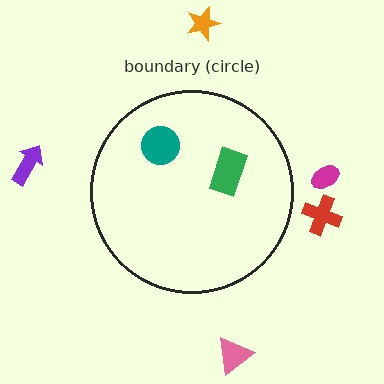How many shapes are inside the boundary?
2 inside, 5 outside.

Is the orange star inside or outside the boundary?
Outside.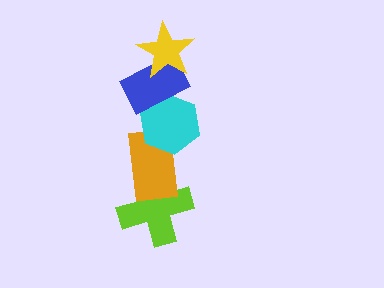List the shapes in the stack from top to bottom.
From top to bottom: the yellow star, the blue rectangle, the cyan hexagon, the orange rectangle, the lime cross.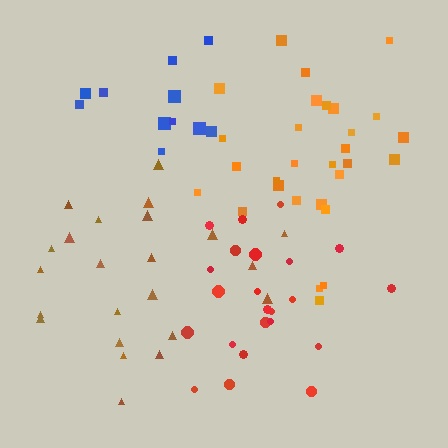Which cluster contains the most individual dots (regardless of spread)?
Orange (29).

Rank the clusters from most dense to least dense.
red, blue, orange, brown.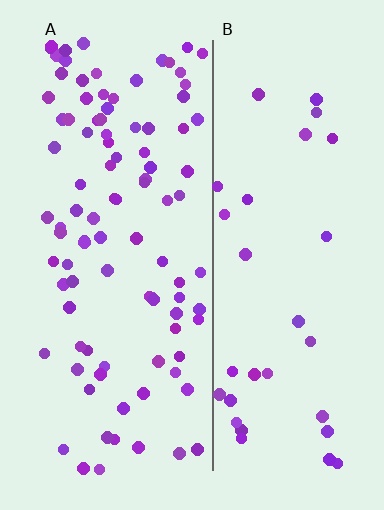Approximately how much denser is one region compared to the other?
Approximately 2.9× — region A over region B.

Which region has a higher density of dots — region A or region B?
A (the left).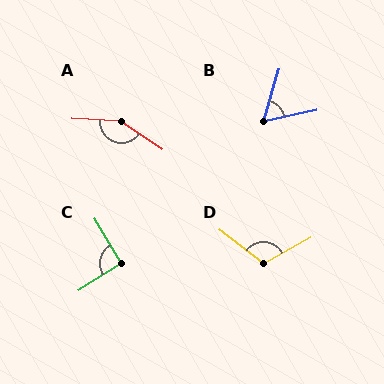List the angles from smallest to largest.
B (61°), C (92°), D (113°), A (149°).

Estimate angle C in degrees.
Approximately 92 degrees.